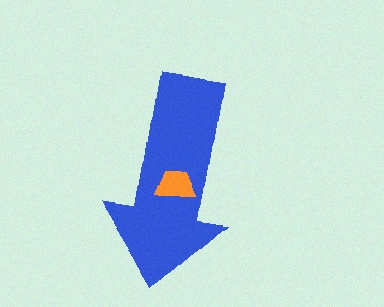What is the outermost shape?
The blue arrow.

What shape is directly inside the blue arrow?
The orange trapezoid.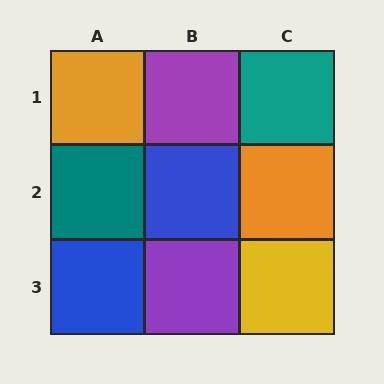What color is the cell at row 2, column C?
Orange.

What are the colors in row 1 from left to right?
Orange, purple, teal.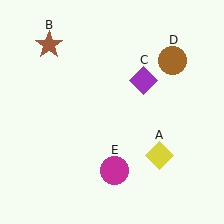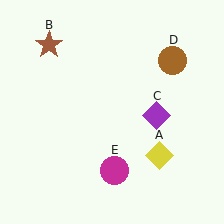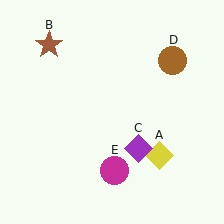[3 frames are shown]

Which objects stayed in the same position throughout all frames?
Yellow diamond (object A) and brown star (object B) and brown circle (object D) and magenta circle (object E) remained stationary.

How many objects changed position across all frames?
1 object changed position: purple diamond (object C).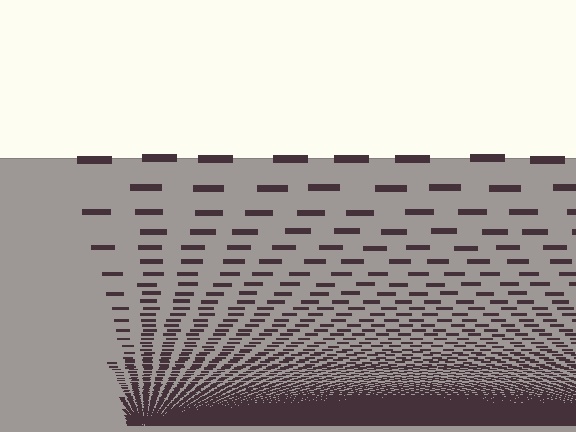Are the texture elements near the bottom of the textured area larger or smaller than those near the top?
Smaller. The gradient is inverted — elements near the bottom are smaller and denser.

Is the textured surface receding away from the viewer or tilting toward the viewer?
The surface appears to tilt toward the viewer. Texture elements get larger and sparser toward the top.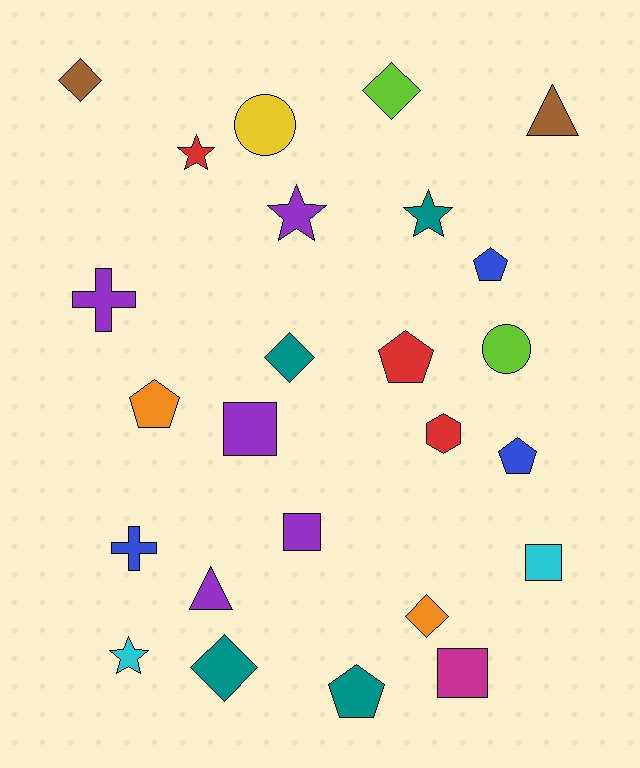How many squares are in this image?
There are 4 squares.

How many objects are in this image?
There are 25 objects.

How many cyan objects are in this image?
There are 2 cyan objects.